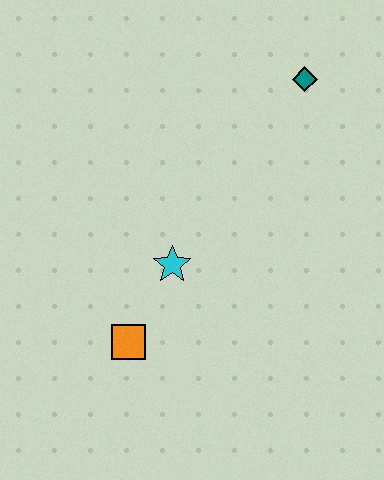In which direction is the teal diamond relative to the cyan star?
The teal diamond is above the cyan star.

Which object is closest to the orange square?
The cyan star is closest to the orange square.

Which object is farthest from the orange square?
The teal diamond is farthest from the orange square.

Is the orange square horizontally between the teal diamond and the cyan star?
No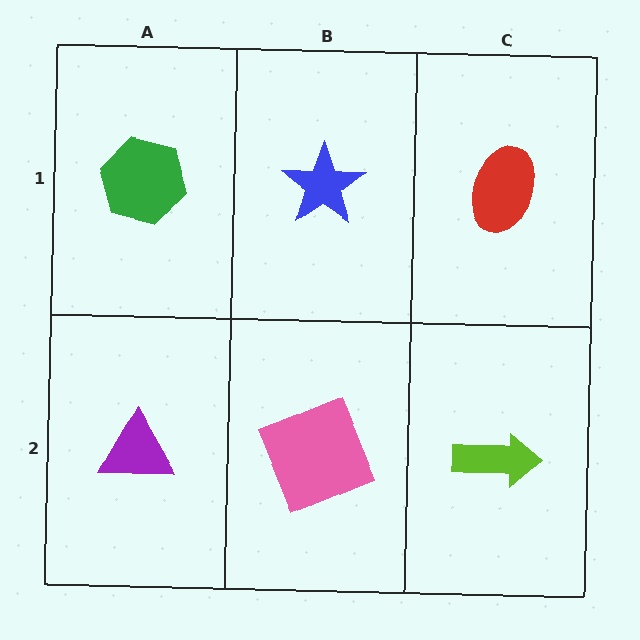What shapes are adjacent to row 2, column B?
A blue star (row 1, column B), a purple triangle (row 2, column A), a lime arrow (row 2, column C).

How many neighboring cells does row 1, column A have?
2.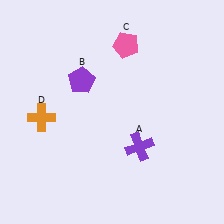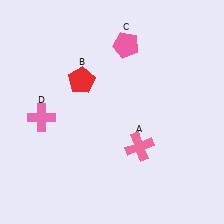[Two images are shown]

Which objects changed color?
A changed from purple to pink. B changed from purple to red. D changed from orange to pink.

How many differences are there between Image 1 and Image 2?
There are 3 differences between the two images.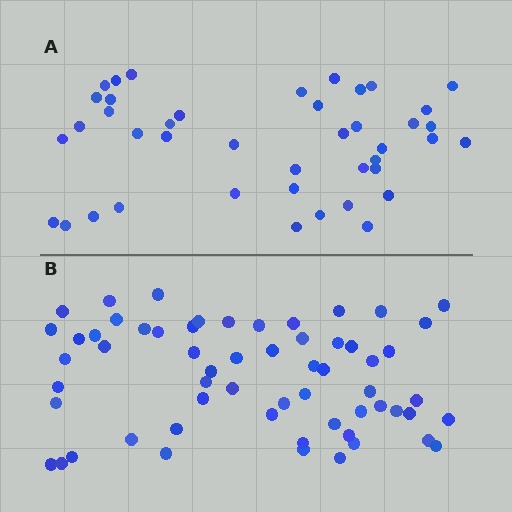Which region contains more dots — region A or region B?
Region B (the bottom region) has more dots.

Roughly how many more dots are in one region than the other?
Region B has approximately 20 more dots than region A.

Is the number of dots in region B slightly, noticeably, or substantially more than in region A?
Region B has noticeably more, but not dramatically so. The ratio is roughly 1.4 to 1.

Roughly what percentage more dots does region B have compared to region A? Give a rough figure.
About 45% more.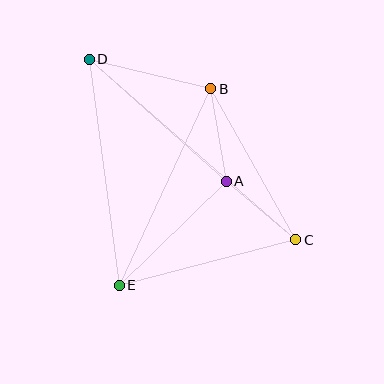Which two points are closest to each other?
Points A and C are closest to each other.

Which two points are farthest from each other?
Points C and D are farthest from each other.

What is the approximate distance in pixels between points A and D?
The distance between A and D is approximately 184 pixels.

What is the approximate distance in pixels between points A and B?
The distance between A and B is approximately 94 pixels.